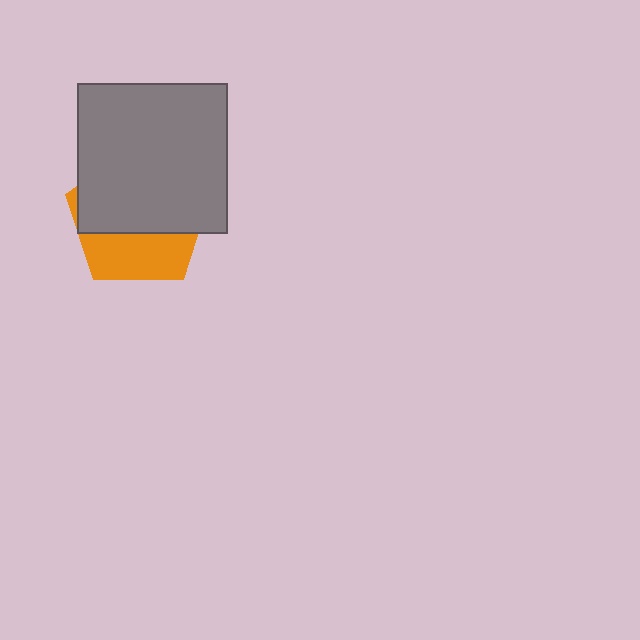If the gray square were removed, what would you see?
You would see the complete orange pentagon.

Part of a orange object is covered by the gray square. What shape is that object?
It is a pentagon.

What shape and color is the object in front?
The object in front is a gray square.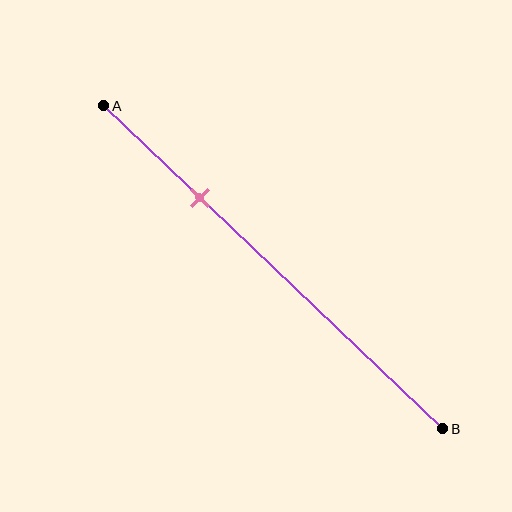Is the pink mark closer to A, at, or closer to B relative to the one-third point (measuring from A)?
The pink mark is closer to point A than the one-third point of segment AB.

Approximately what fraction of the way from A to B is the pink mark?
The pink mark is approximately 30% of the way from A to B.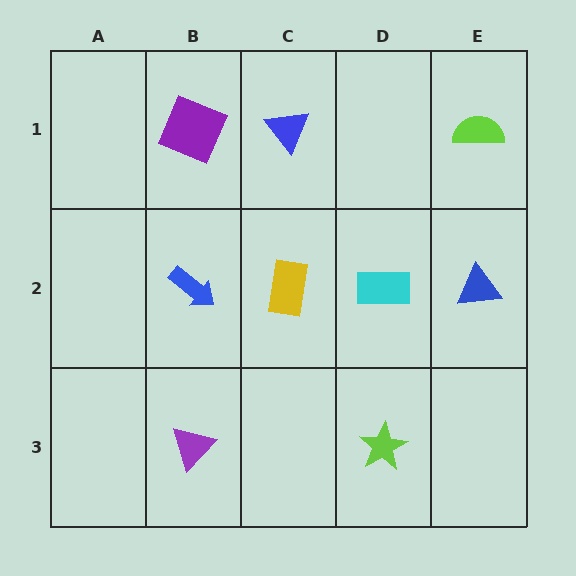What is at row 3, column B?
A purple triangle.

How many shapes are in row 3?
2 shapes.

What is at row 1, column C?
A blue triangle.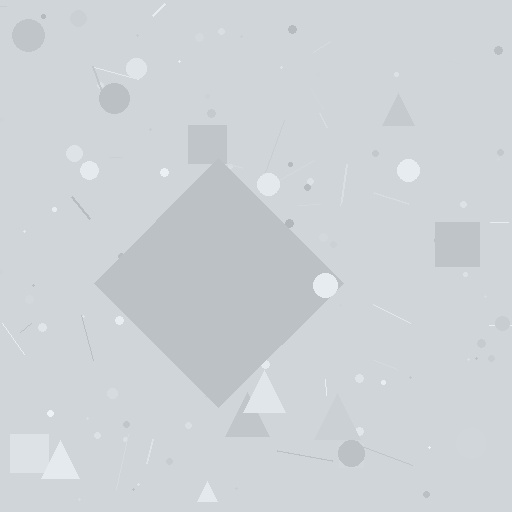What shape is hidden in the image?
A diamond is hidden in the image.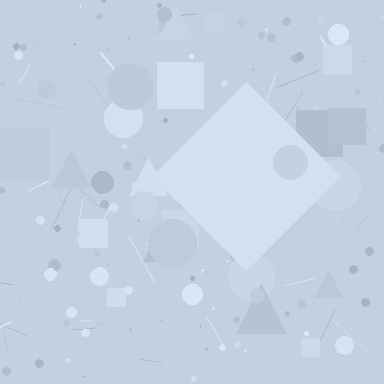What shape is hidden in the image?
A diamond is hidden in the image.